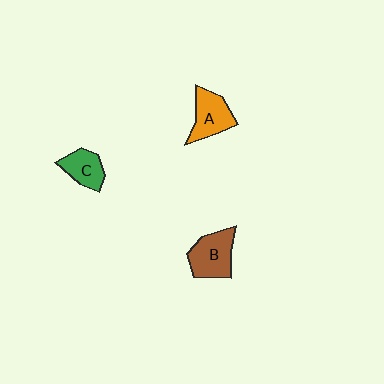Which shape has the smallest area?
Shape C (green).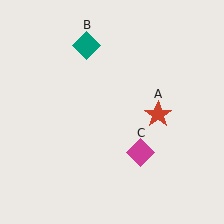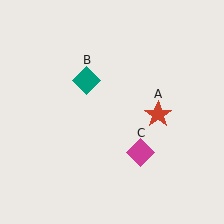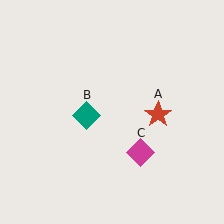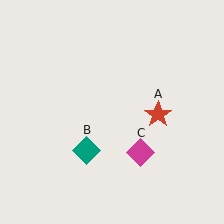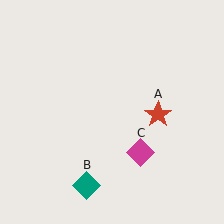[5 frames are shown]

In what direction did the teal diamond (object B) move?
The teal diamond (object B) moved down.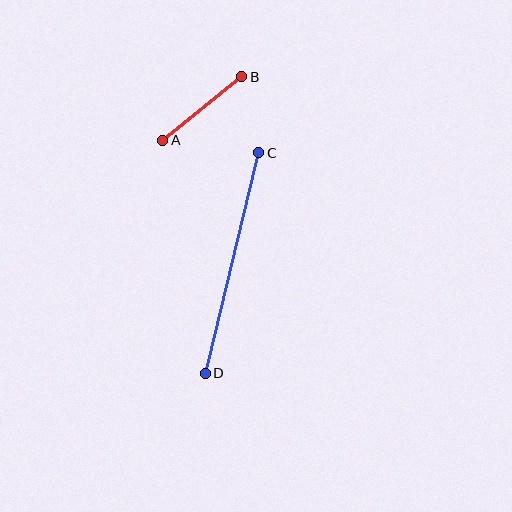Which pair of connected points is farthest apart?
Points C and D are farthest apart.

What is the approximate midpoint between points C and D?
The midpoint is at approximately (232, 263) pixels.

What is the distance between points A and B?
The distance is approximately 101 pixels.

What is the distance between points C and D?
The distance is approximately 227 pixels.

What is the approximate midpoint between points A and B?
The midpoint is at approximately (202, 108) pixels.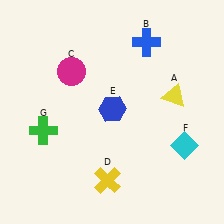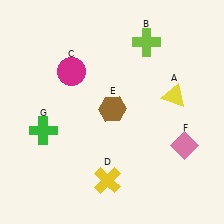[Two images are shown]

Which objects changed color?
B changed from blue to lime. E changed from blue to brown. F changed from cyan to pink.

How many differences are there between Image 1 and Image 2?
There are 3 differences between the two images.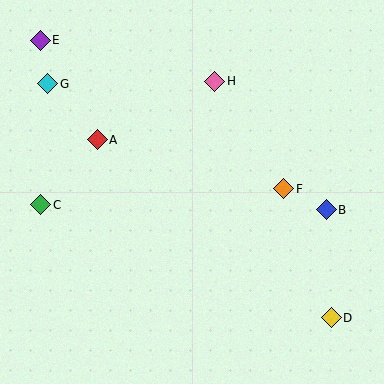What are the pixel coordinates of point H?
Point H is at (215, 81).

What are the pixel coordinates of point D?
Point D is at (331, 318).